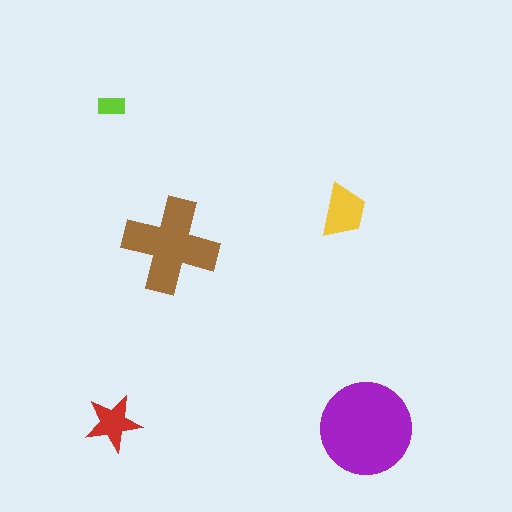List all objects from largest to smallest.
The purple circle, the brown cross, the yellow trapezoid, the red star, the lime rectangle.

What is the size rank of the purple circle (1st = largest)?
1st.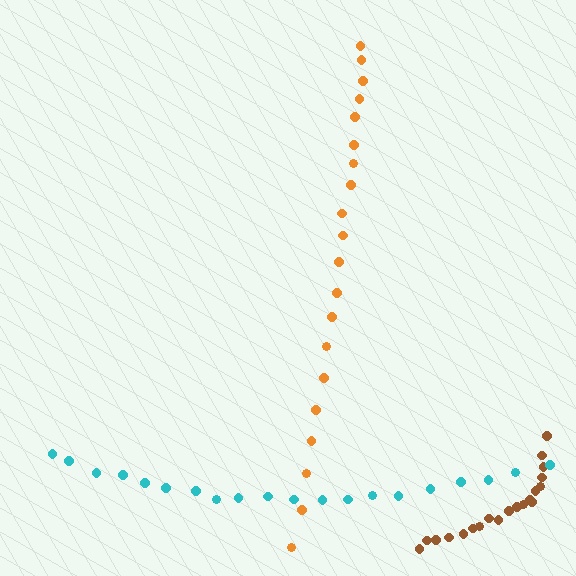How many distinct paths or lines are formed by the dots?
There are 3 distinct paths.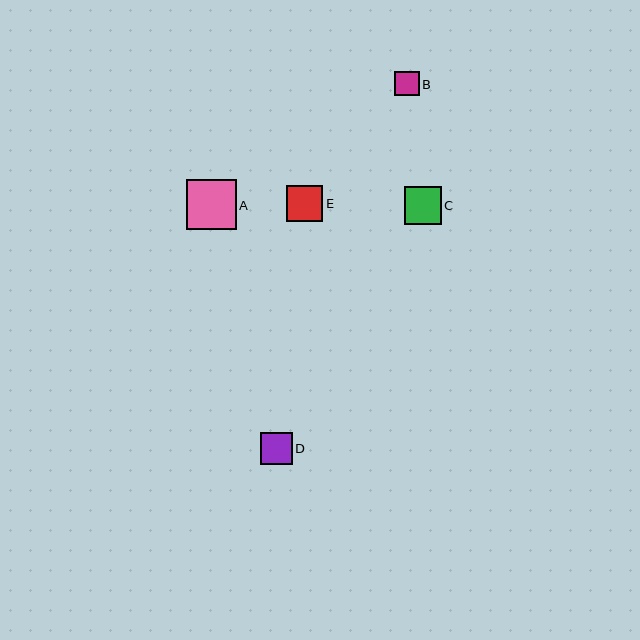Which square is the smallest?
Square B is the smallest with a size of approximately 25 pixels.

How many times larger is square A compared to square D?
Square A is approximately 1.6 times the size of square D.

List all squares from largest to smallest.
From largest to smallest: A, C, E, D, B.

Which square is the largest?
Square A is the largest with a size of approximately 50 pixels.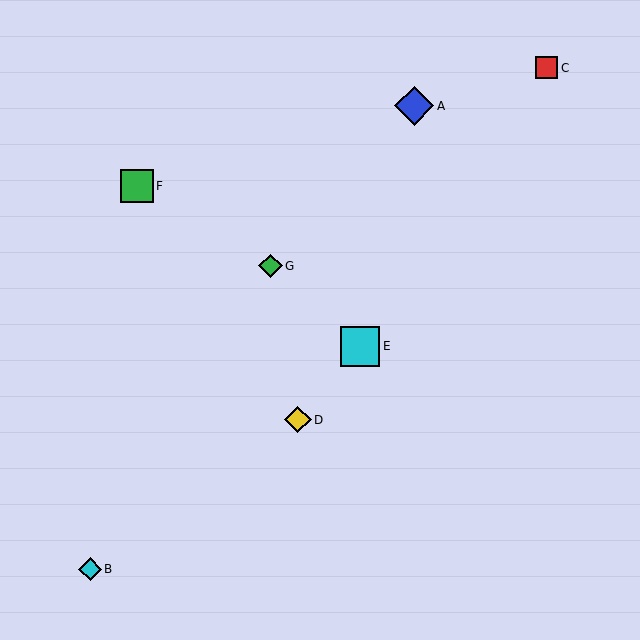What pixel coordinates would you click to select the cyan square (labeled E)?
Click at (360, 346) to select the cyan square E.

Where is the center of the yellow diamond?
The center of the yellow diamond is at (298, 420).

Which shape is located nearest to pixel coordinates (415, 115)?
The blue diamond (labeled A) at (414, 106) is nearest to that location.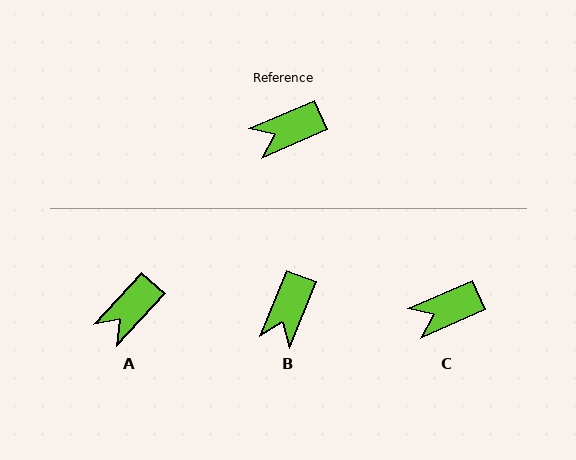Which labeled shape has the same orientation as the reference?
C.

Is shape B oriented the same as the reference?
No, it is off by about 45 degrees.